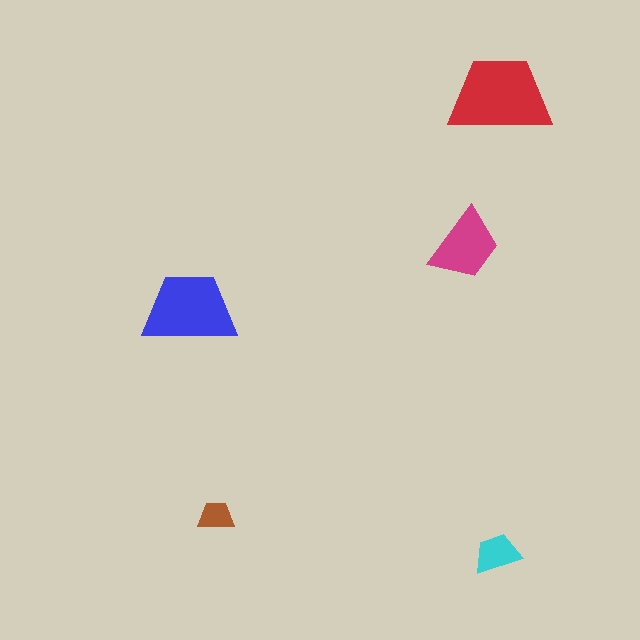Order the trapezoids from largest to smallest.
the red one, the blue one, the magenta one, the cyan one, the brown one.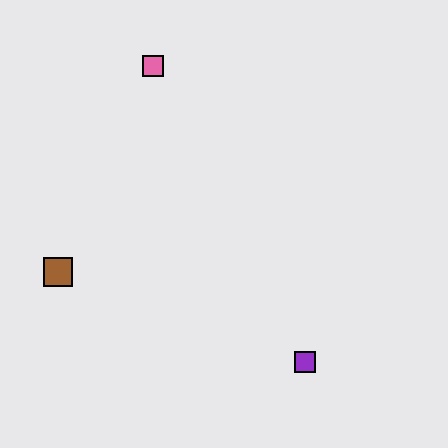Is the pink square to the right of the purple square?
No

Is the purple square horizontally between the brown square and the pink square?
No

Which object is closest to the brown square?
The pink square is closest to the brown square.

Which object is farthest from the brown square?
The purple square is farthest from the brown square.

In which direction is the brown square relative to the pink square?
The brown square is below the pink square.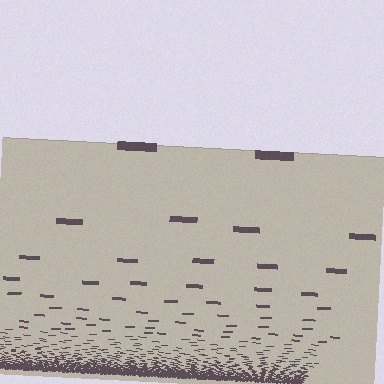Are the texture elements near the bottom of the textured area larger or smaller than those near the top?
Smaller. The gradient is inverted — elements near the bottom are smaller and denser.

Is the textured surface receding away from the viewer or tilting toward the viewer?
The surface appears to tilt toward the viewer. Texture elements get larger and sparser toward the top.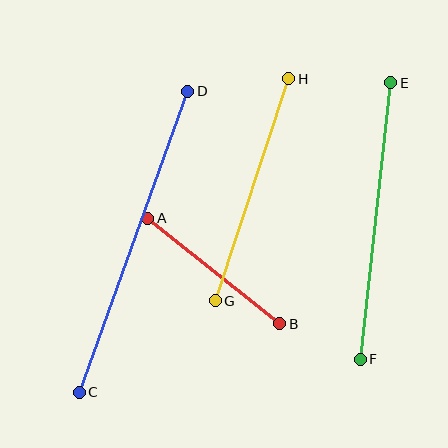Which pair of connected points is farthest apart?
Points C and D are farthest apart.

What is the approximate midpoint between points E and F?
The midpoint is at approximately (376, 221) pixels.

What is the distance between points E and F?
The distance is approximately 278 pixels.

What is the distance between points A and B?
The distance is approximately 169 pixels.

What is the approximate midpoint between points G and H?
The midpoint is at approximately (252, 190) pixels.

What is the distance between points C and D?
The distance is approximately 320 pixels.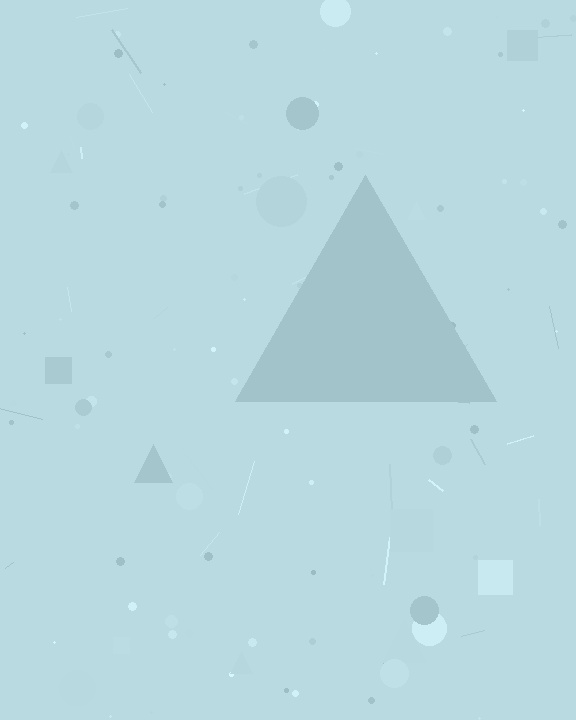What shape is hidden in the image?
A triangle is hidden in the image.